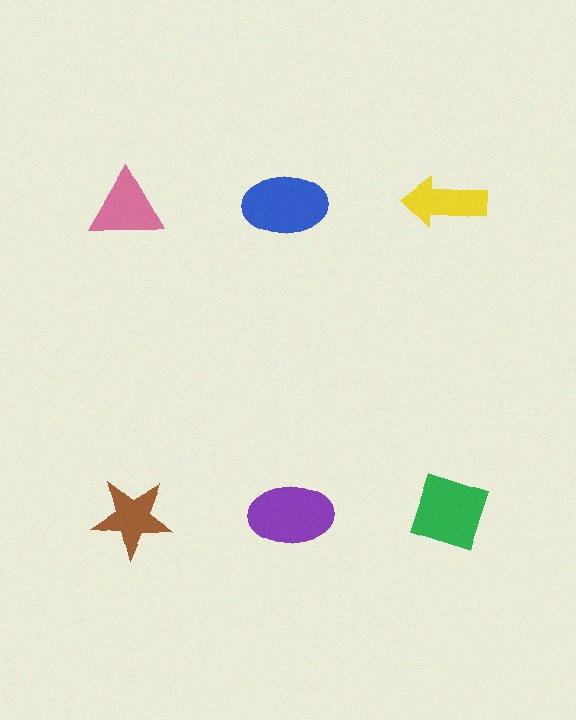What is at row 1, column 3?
A yellow arrow.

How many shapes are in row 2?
3 shapes.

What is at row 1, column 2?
A blue ellipse.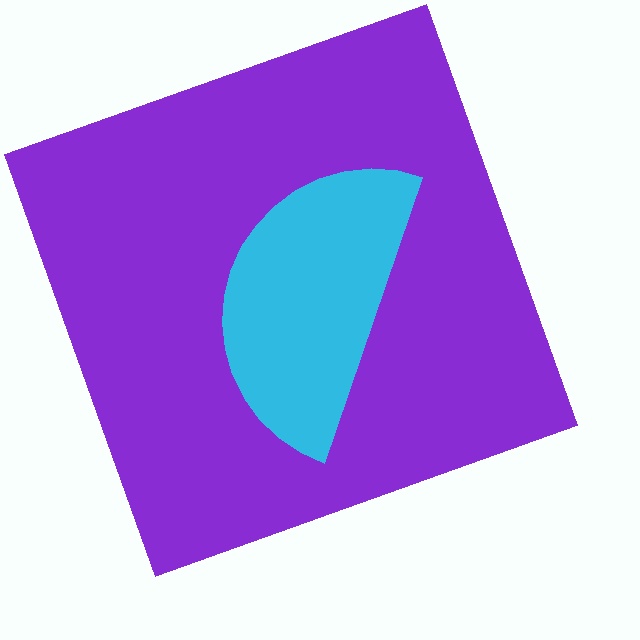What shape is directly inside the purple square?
The cyan semicircle.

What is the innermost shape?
The cyan semicircle.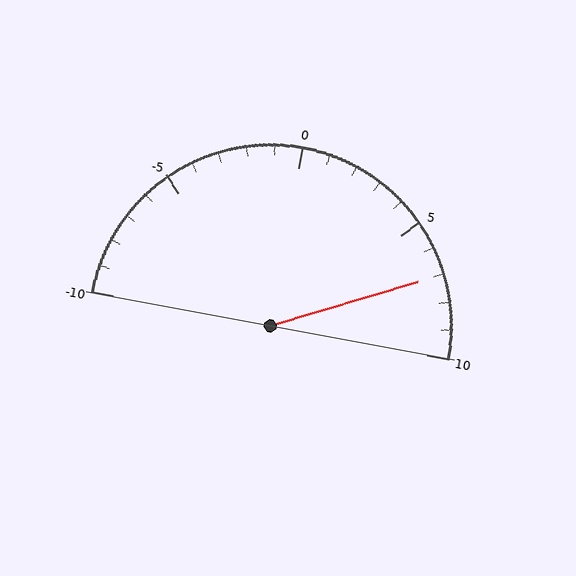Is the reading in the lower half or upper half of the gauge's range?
The reading is in the upper half of the range (-10 to 10).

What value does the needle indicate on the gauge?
The needle indicates approximately 7.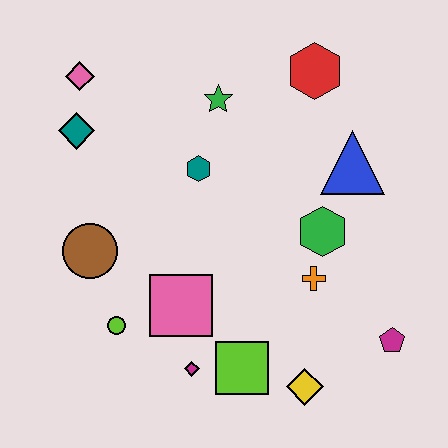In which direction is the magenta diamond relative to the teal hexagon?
The magenta diamond is below the teal hexagon.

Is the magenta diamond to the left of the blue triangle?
Yes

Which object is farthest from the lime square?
The pink diamond is farthest from the lime square.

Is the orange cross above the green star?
No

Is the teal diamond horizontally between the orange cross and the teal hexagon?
No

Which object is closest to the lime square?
The magenta diamond is closest to the lime square.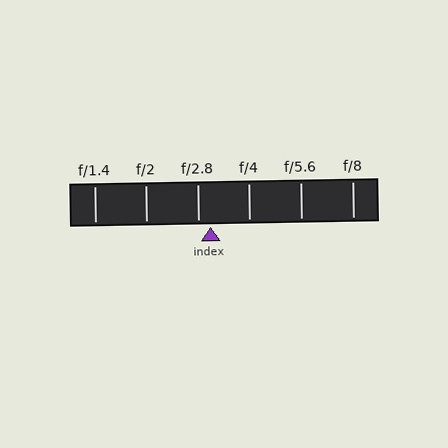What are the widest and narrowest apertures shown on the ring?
The widest aperture shown is f/1.4 and the narrowest is f/8.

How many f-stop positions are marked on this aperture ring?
There are 6 f-stop positions marked.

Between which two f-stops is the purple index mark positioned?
The index mark is between f/2.8 and f/4.